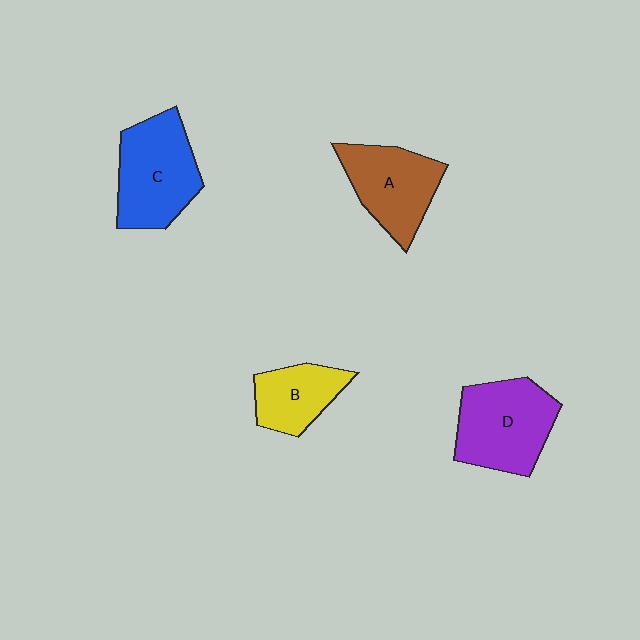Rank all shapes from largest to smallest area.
From largest to smallest: D (purple), C (blue), A (brown), B (yellow).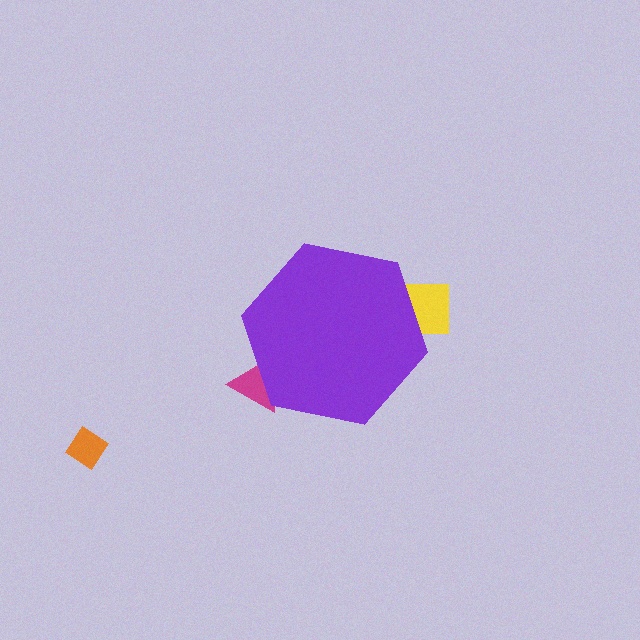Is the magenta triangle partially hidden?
Yes, the magenta triangle is partially hidden behind the purple hexagon.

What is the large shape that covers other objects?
A purple hexagon.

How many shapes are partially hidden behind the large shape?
2 shapes are partially hidden.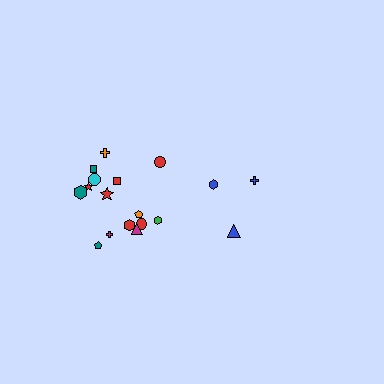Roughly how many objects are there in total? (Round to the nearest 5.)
Roughly 20 objects in total.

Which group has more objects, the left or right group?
The left group.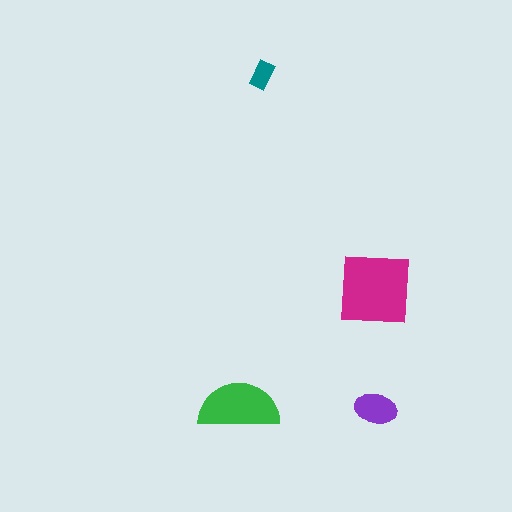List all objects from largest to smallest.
The magenta square, the green semicircle, the purple ellipse, the teal rectangle.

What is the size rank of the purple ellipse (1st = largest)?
3rd.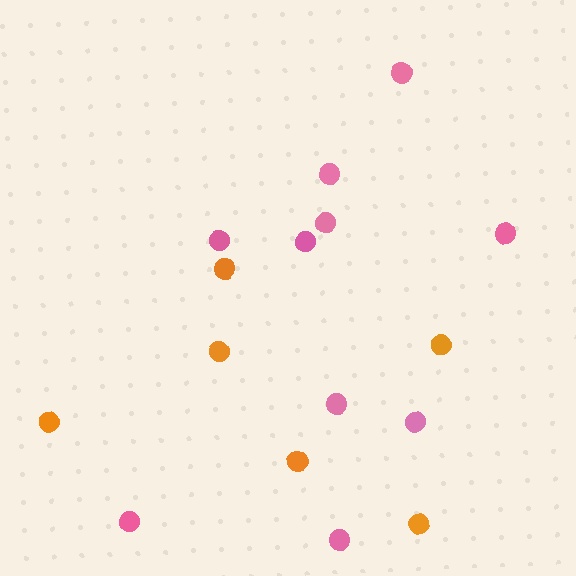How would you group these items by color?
There are 2 groups: one group of pink circles (10) and one group of orange circles (6).